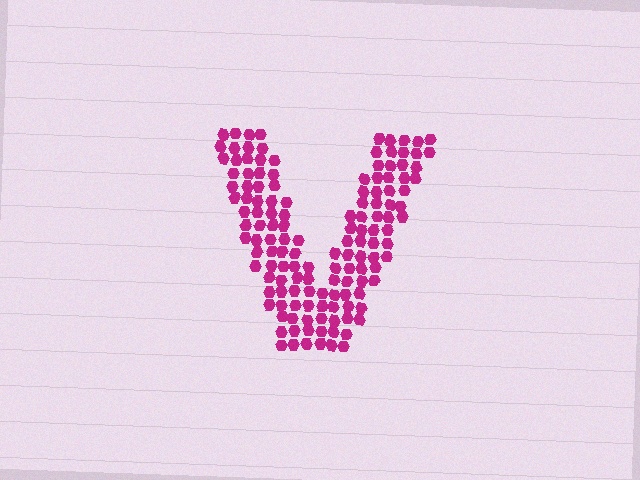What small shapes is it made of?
It is made of small hexagons.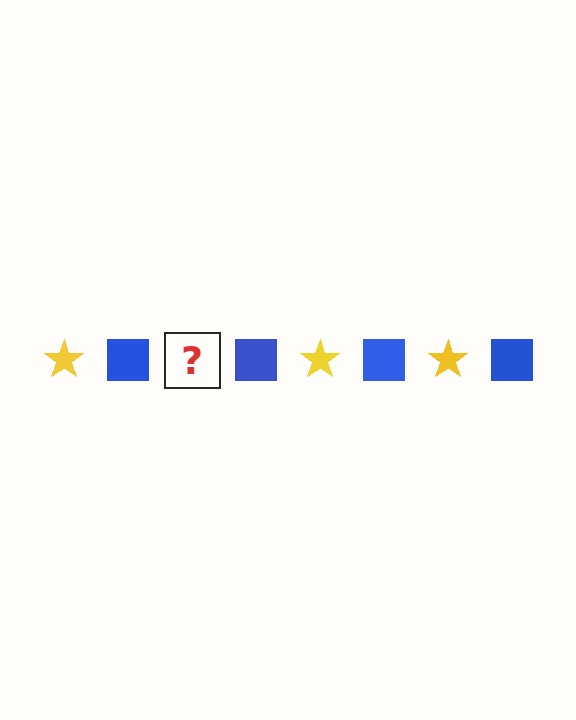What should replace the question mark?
The question mark should be replaced with a yellow star.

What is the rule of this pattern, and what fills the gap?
The rule is that the pattern alternates between yellow star and blue square. The gap should be filled with a yellow star.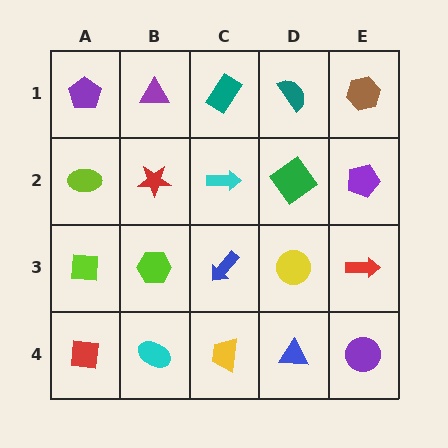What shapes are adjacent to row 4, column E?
A red arrow (row 3, column E), a blue triangle (row 4, column D).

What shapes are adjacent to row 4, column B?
A lime hexagon (row 3, column B), a red square (row 4, column A), a yellow trapezoid (row 4, column C).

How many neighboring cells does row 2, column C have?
4.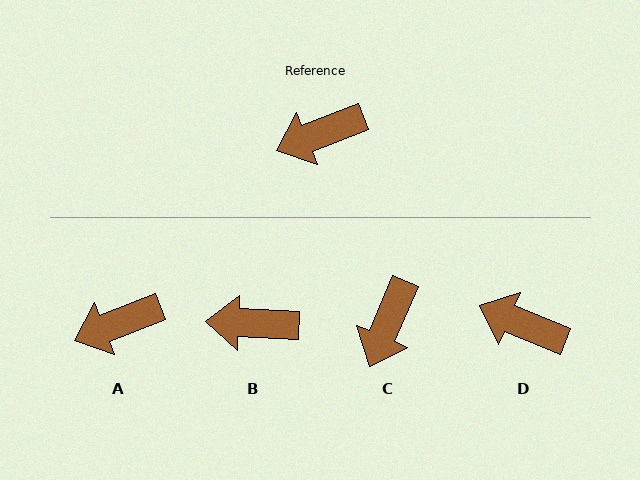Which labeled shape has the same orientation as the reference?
A.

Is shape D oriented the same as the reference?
No, it is off by about 44 degrees.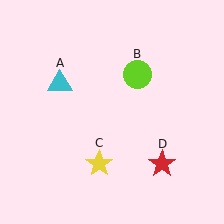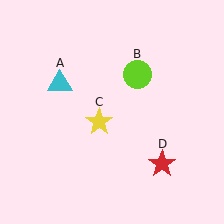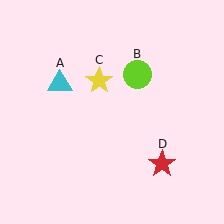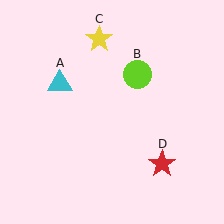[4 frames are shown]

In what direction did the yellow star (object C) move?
The yellow star (object C) moved up.